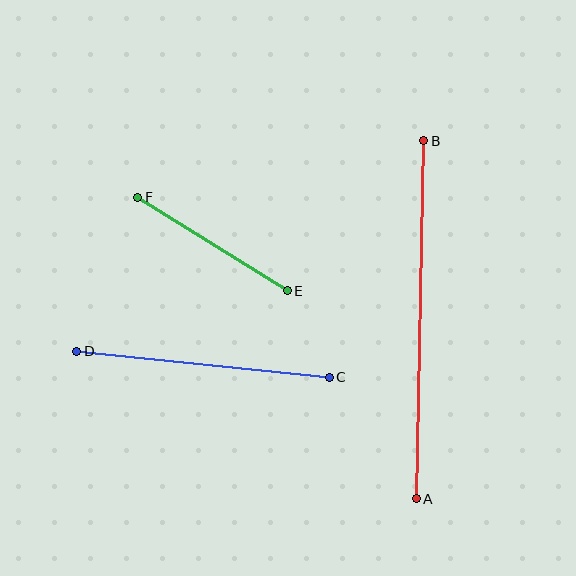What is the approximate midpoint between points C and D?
The midpoint is at approximately (203, 364) pixels.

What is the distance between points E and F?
The distance is approximately 176 pixels.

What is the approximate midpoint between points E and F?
The midpoint is at approximately (212, 244) pixels.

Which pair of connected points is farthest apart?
Points A and B are farthest apart.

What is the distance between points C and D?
The distance is approximately 254 pixels.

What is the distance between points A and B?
The distance is approximately 358 pixels.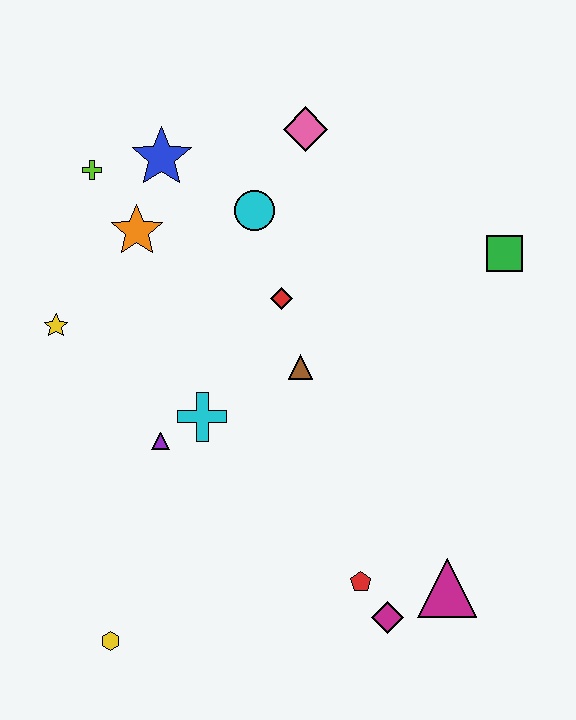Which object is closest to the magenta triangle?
The magenta diamond is closest to the magenta triangle.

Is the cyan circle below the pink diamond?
Yes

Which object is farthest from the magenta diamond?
The lime cross is farthest from the magenta diamond.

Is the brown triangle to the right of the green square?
No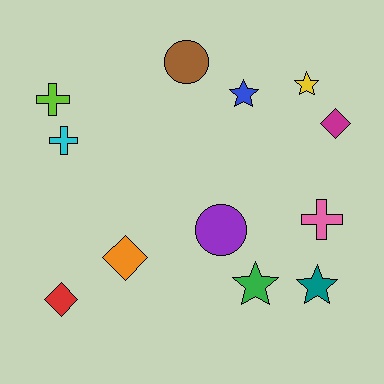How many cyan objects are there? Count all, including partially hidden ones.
There is 1 cyan object.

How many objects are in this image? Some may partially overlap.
There are 12 objects.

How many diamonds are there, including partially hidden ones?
There are 3 diamonds.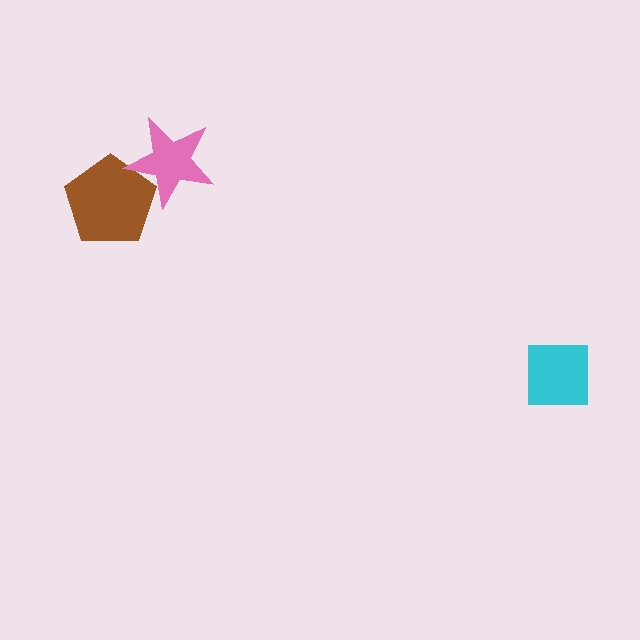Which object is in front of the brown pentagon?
The pink star is in front of the brown pentagon.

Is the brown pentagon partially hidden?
Yes, it is partially covered by another shape.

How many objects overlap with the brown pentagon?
1 object overlaps with the brown pentagon.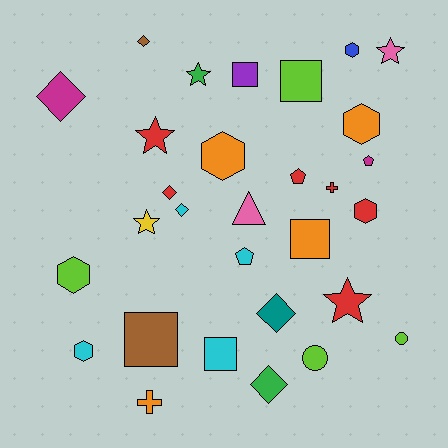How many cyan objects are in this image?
There are 4 cyan objects.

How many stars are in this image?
There are 5 stars.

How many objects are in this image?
There are 30 objects.